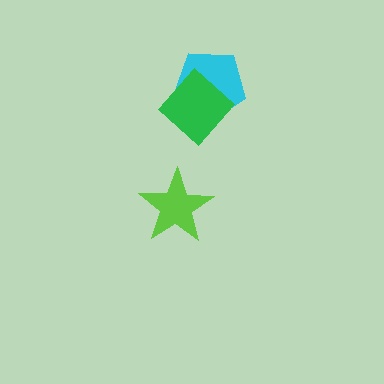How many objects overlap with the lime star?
0 objects overlap with the lime star.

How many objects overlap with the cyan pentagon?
1 object overlaps with the cyan pentagon.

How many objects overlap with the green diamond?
1 object overlaps with the green diamond.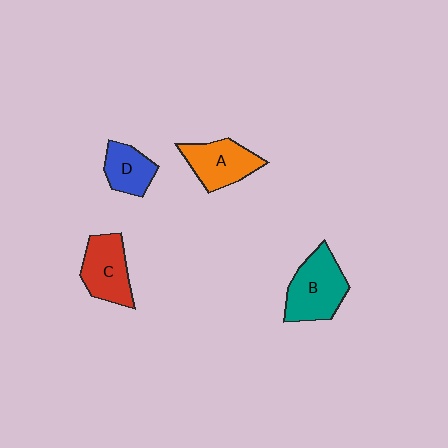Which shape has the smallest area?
Shape D (blue).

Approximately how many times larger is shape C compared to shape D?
Approximately 1.4 times.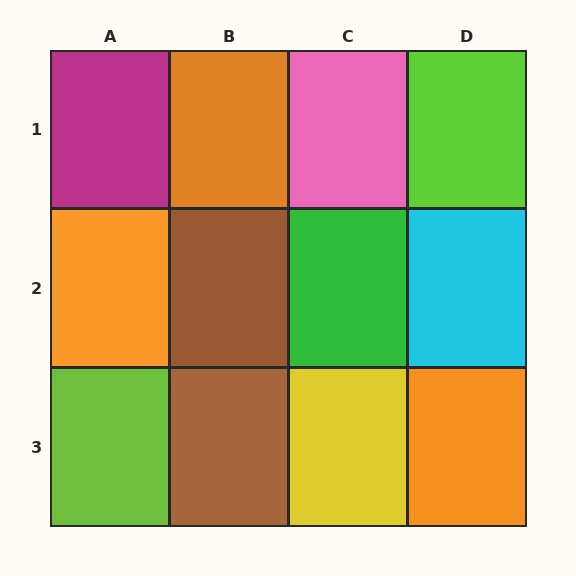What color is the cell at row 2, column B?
Brown.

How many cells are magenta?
1 cell is magenta.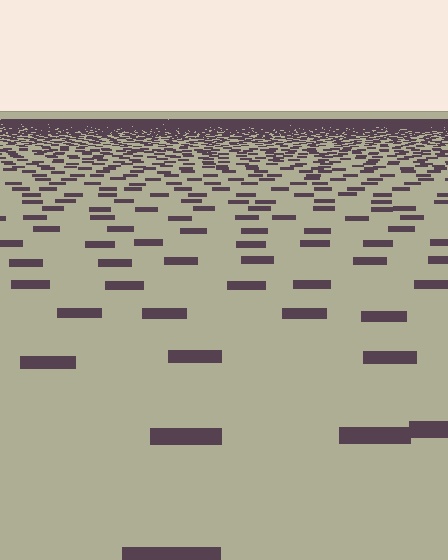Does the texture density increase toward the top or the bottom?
Density increases toward the top.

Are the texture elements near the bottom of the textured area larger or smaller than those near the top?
Larger. Near the bottom, elements are closer to the viewer and appear at a bigger on-screen size.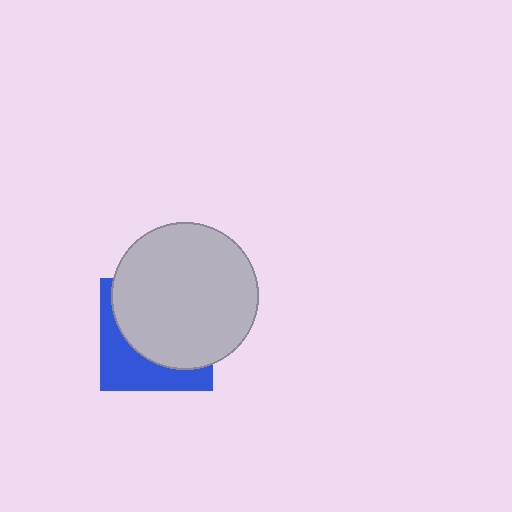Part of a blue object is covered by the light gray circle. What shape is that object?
It is a square.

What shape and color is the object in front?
The object in front is a light gray circle.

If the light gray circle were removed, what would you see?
You would see the complete blue square.